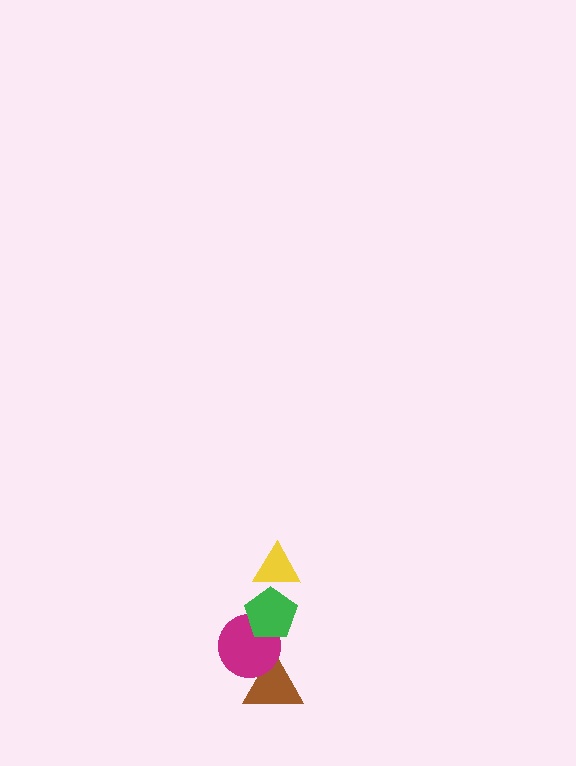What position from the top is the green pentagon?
The green pentagon is 2nd from the top.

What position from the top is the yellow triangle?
The yellow triangle is 1st from the top.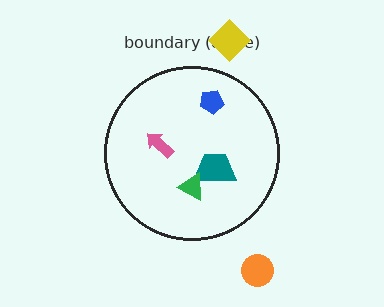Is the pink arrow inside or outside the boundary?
Inside.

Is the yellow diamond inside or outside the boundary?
Outside.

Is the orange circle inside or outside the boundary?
Outside.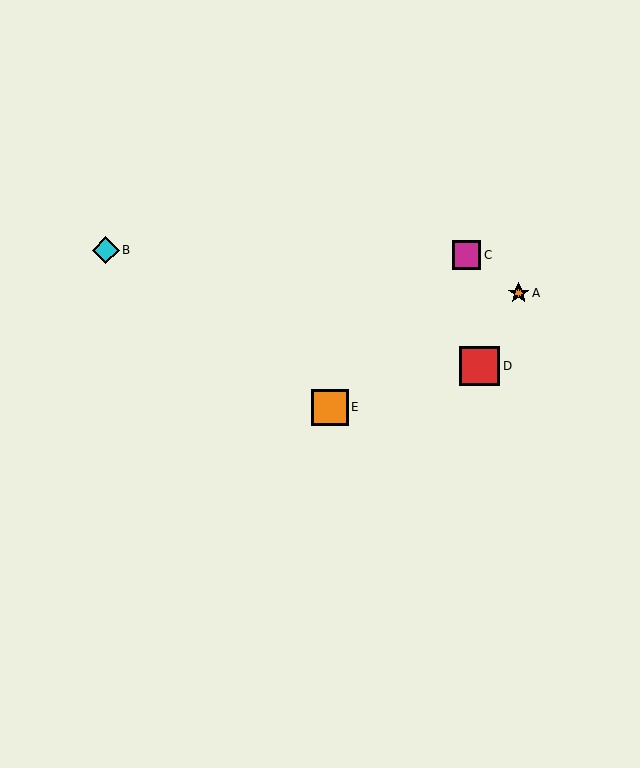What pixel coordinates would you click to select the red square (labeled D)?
Click at (480, 366) to select the red square D.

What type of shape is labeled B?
Shape B is a cyan diamond.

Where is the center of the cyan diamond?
The center of the cyan diamond is at (106, 250).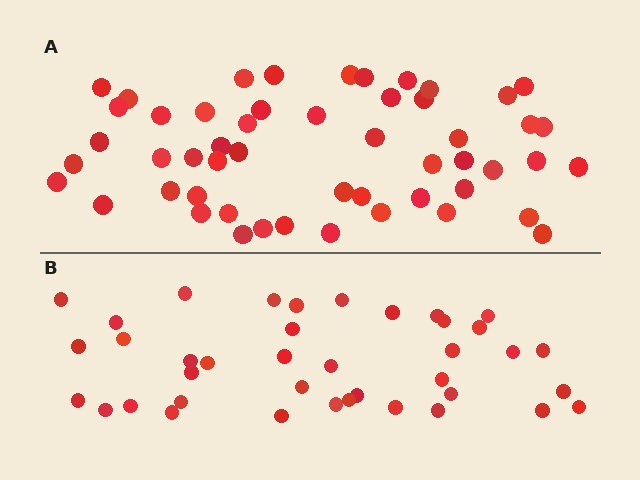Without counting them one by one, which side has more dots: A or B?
Region A (the top region) has more dots.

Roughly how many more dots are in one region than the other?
Region A has approximately 15 more dots than region B.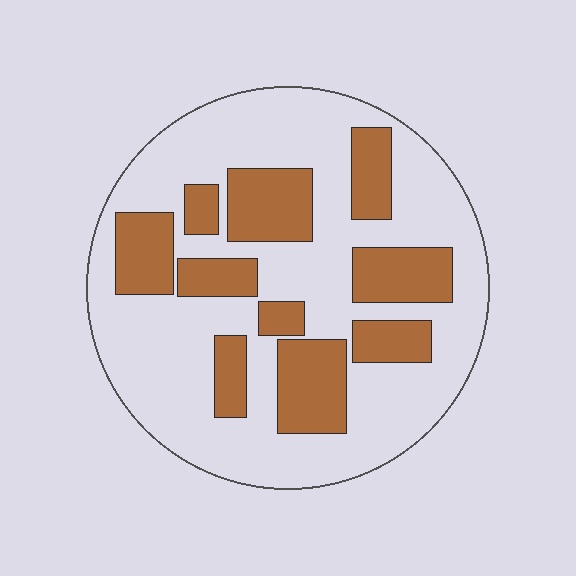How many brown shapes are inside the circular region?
10.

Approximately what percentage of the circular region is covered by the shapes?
Approximately 30%.